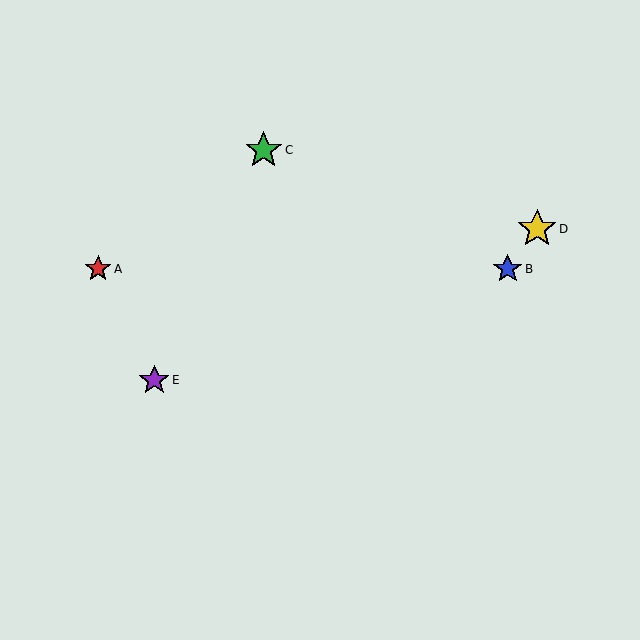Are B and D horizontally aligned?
No, B is at y≈269 and D is at y≈229.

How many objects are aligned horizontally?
2 objects (A, B) are aligned horizontally.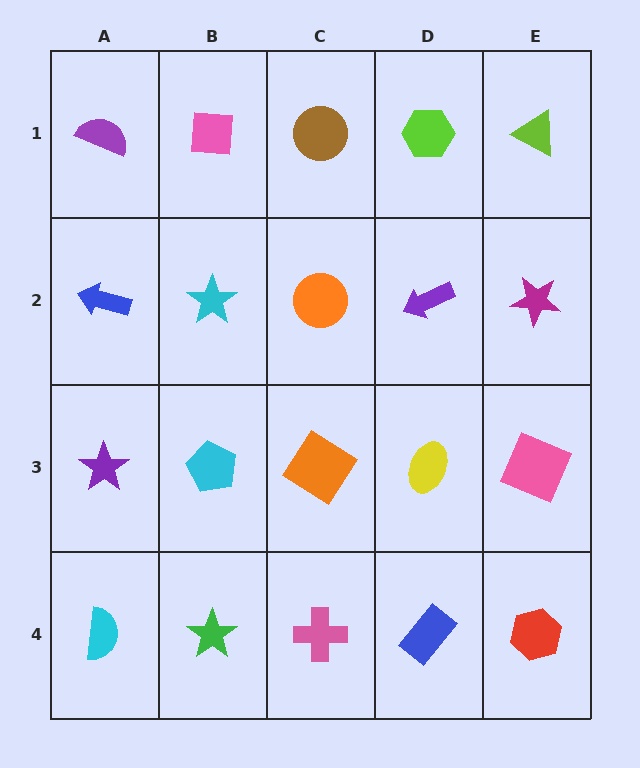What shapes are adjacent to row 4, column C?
An orange diamond (row 3, column C), a green star (row 4, column B), a blue rectangle (row 4, column D).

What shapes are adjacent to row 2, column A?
A purple semicircle (row 1, column A), a purple star (row 3, column A), a cyan star (row 2, column B).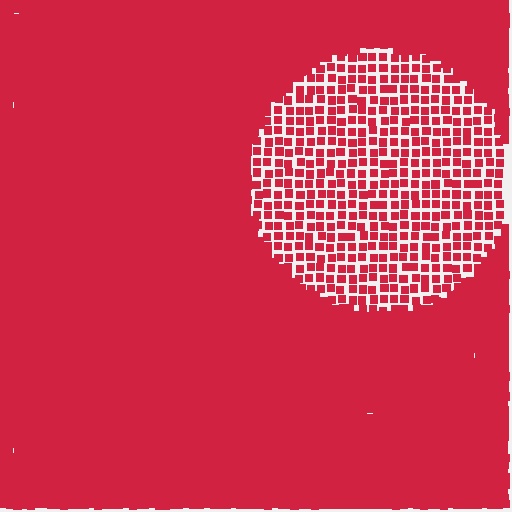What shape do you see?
I see a circle.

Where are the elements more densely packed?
The elements are more densely packed outside the circle boundary.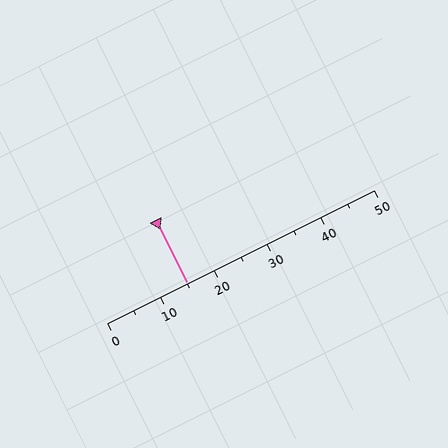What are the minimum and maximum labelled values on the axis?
The axis runs from 0 to 50.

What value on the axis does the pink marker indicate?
The marker indicates approximately 15.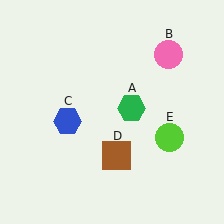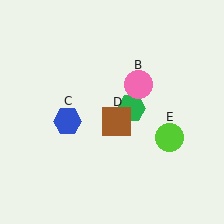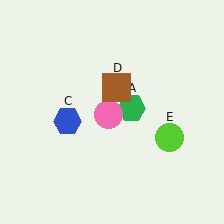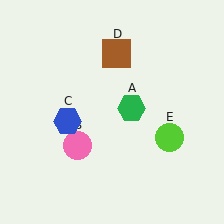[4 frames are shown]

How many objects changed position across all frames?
2 objects changed position: pink circle (object B), brown square (object D).